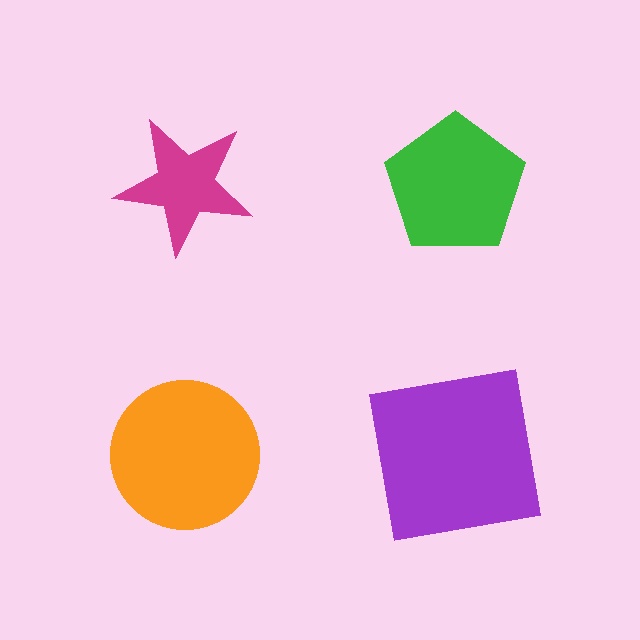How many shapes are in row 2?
2 shapes.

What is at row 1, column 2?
A green pentagon.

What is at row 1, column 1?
A magenta star.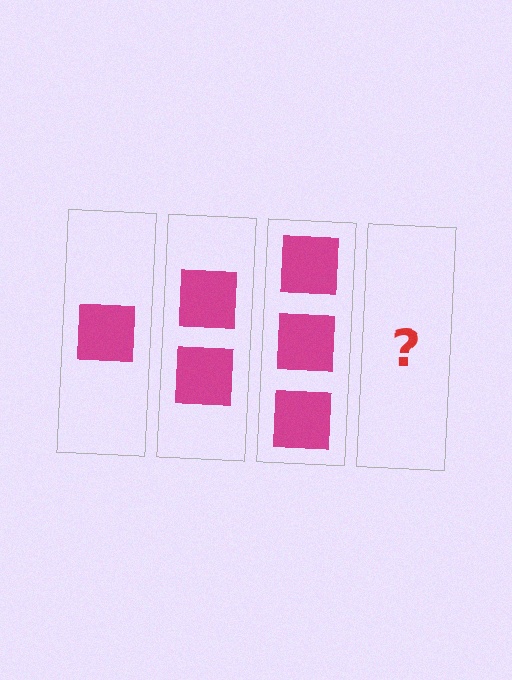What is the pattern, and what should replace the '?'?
The pattern is that each step adds one more square. The '?' should be 4 squares.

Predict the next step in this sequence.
The next step is 4 squares.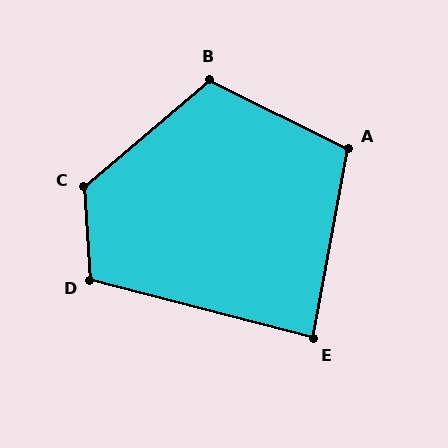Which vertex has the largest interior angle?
C, at approximately 126 degrees.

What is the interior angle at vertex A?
Approximately 106 degrees (obtuse).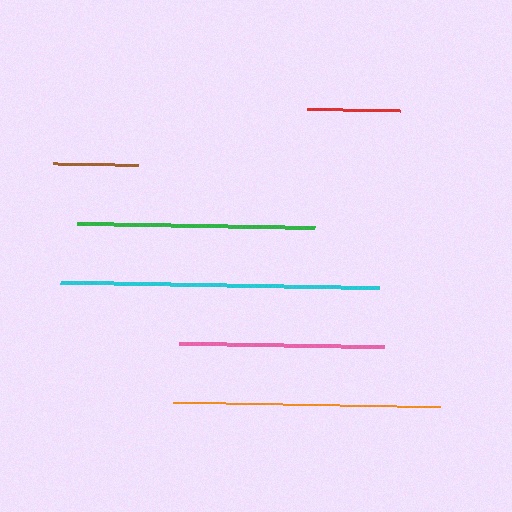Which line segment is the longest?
The cyan line is the longest at approximately 319 pixels.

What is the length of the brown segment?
The brown segment is approximately 85 pixels long.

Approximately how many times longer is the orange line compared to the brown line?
The orange line is approximately 3.1 times the length of the brown line.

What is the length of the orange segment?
The orange segment is approximately 267 pixels long.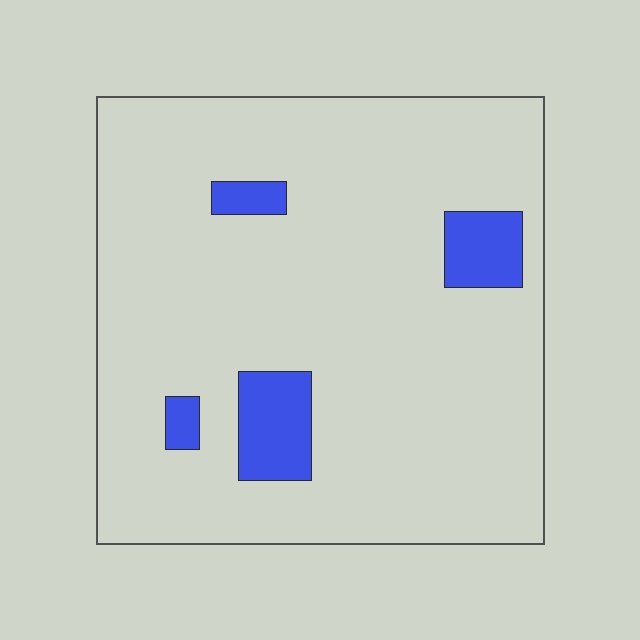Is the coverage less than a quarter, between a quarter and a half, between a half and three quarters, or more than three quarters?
Less than a quarter.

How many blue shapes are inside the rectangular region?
4.